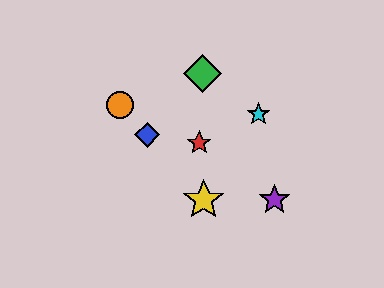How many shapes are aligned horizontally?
2 shapes (the yellow star, the purple star) are aligned horizontally.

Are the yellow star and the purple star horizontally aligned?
Yes, both are at y≈200.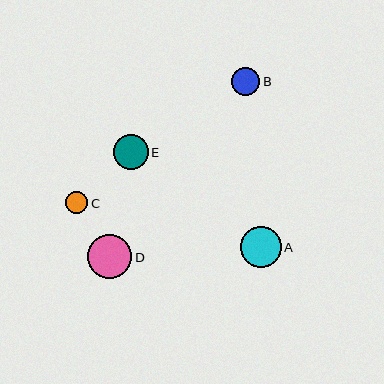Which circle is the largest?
Circle D is the largest with a size of approximately 44 pixels.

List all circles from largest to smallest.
From largest to smallest: D, A, E, B, C.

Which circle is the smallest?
Circle C is the smallest with a size of approximately 22 pixels.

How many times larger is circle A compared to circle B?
Circle A is approximately 1.4 times the size of circle B.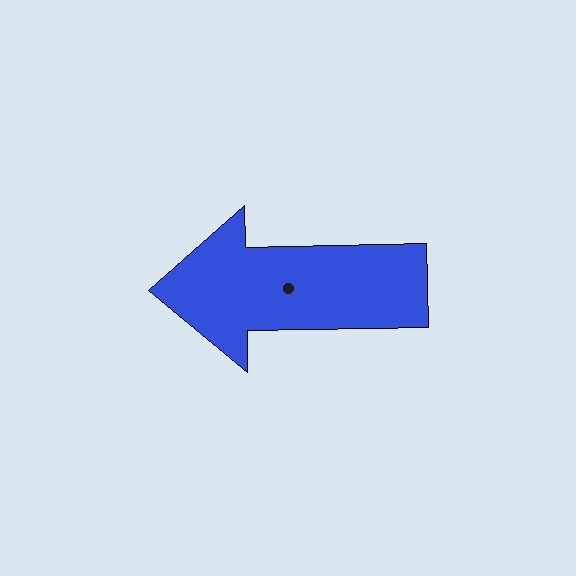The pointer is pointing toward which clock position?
Roughly 9 o'clock.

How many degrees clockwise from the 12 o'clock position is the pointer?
Approximately 269 degrees.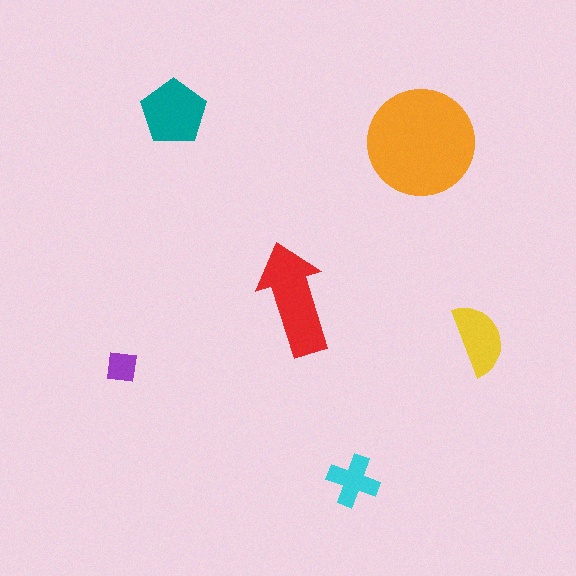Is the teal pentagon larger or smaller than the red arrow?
Smaller.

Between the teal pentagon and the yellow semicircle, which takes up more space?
The teal pentagon.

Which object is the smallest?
The purple square.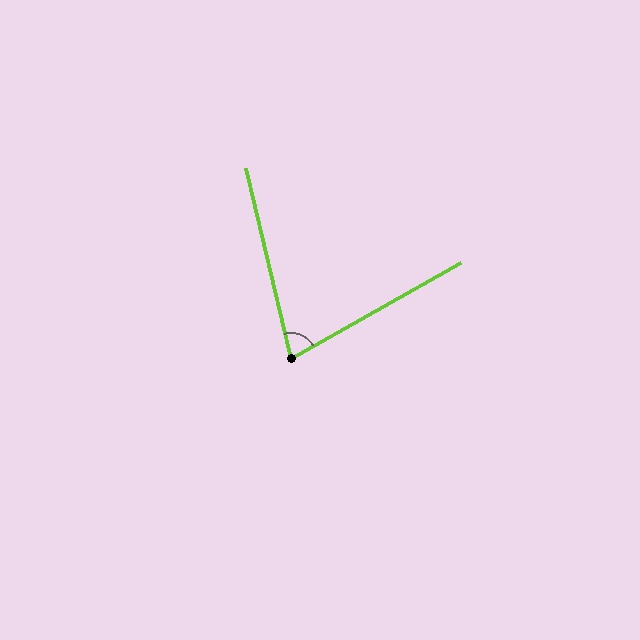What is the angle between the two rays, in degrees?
Approximately 74 degrees.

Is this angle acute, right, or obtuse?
It is acute.